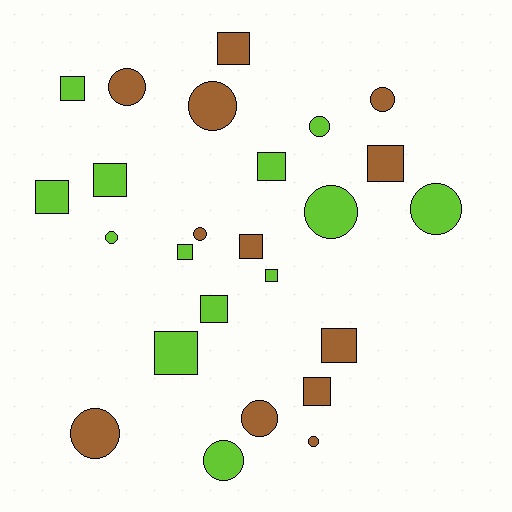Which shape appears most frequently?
Square, with 13 objects.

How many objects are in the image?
There are 25 objects.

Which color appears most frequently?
Lime, with 13 objects.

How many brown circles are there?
There are 7 brown circles.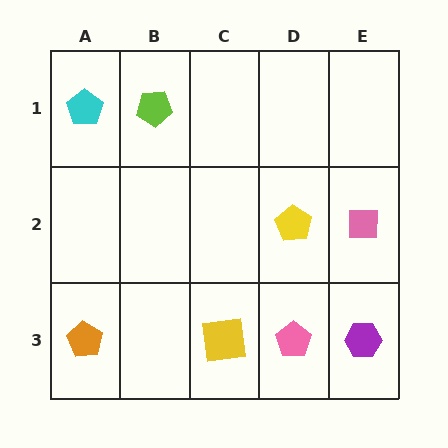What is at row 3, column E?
A purple hexagon.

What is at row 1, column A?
A cyan pentagon.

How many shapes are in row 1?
2 shapes.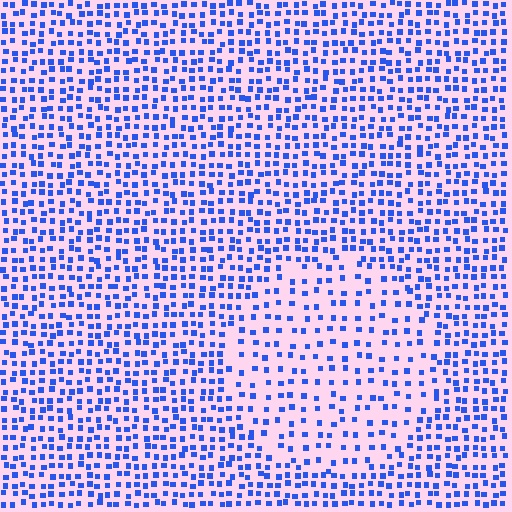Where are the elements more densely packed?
The elements are more densely packed outside the circle boundary.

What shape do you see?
I see a circle.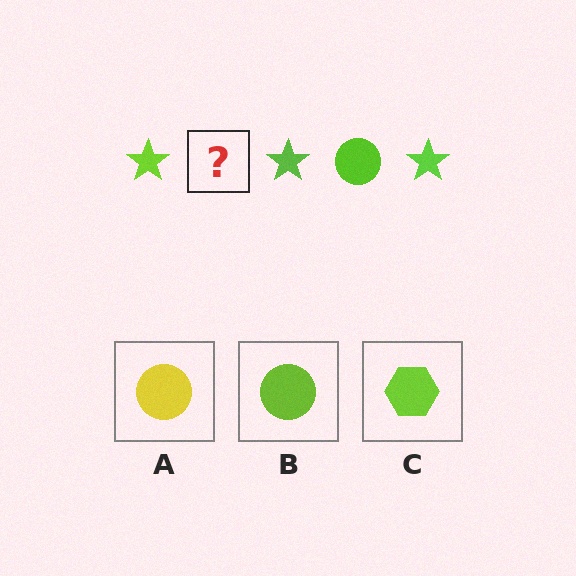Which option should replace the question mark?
Option B.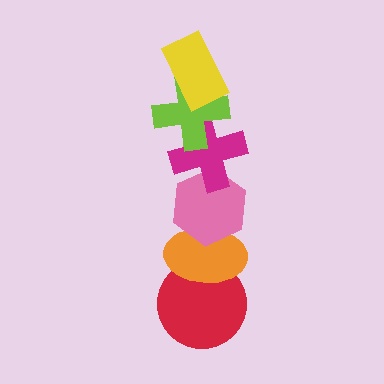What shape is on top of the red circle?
The orange ellipse is on top of the red circle.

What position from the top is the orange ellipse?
The orange ellipse is 5th from the top.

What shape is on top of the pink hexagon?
The magenta cross is on top of the pink hexagon.